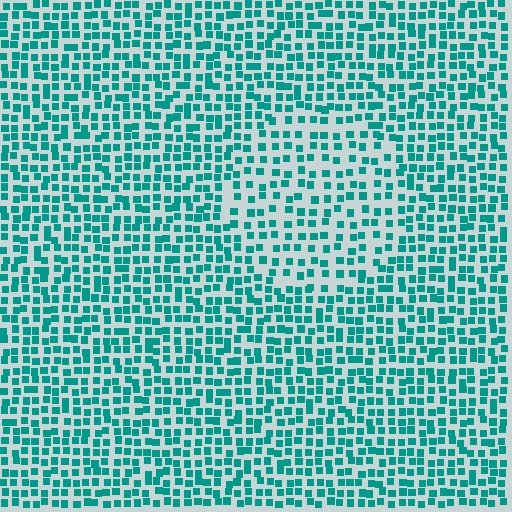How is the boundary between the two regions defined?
The boundary is defined by a change in element density (approximately 1.6x ratio). All elements are the same color, size, and shape.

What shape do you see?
I see a circle.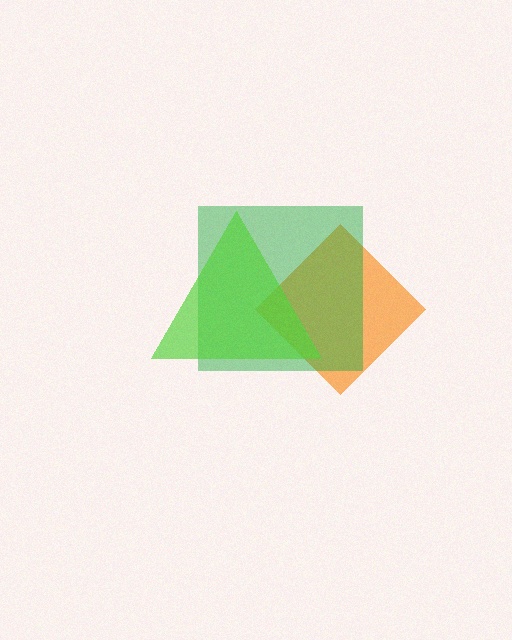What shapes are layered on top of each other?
The layered shapes are: an orange diamond, a green square, a lime triangle.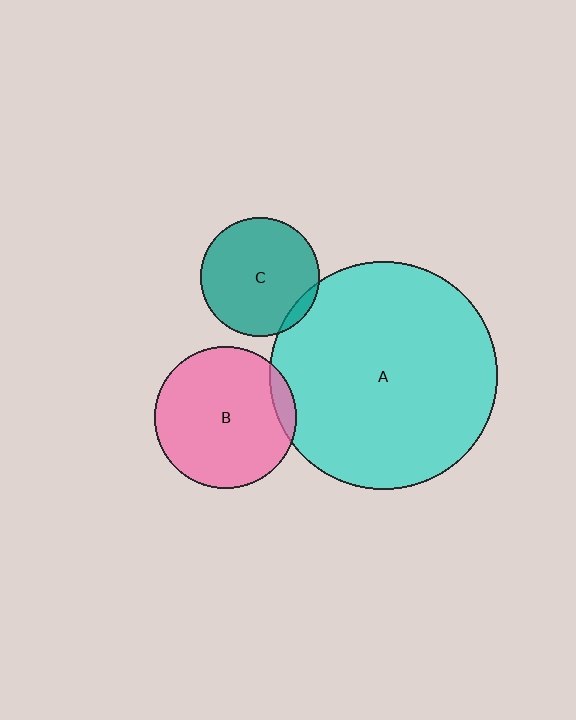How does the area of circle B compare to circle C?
Approximately 1.4 times.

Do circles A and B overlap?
Yes.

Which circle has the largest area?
Circle A (cyan).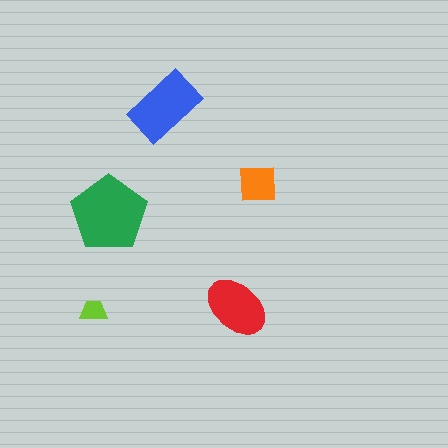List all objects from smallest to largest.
The lime trapezoid, the orange square, the red ellipse, the blue rectangle, the green pentagon.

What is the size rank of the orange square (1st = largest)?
4th.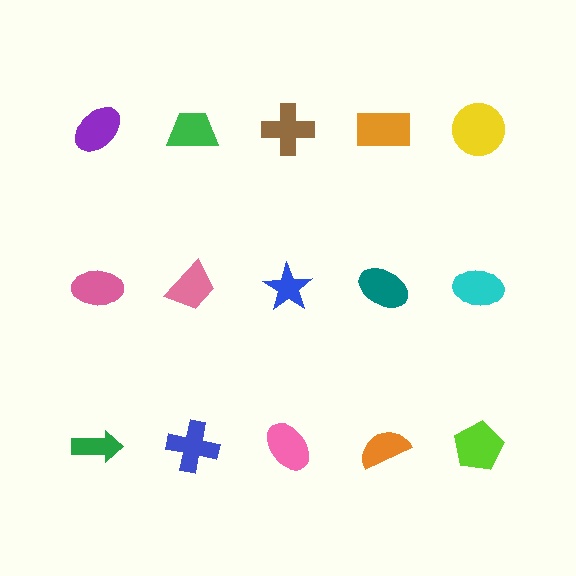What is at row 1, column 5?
A yellow circle.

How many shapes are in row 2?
5 shapes.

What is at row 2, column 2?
A pink trapezoid.